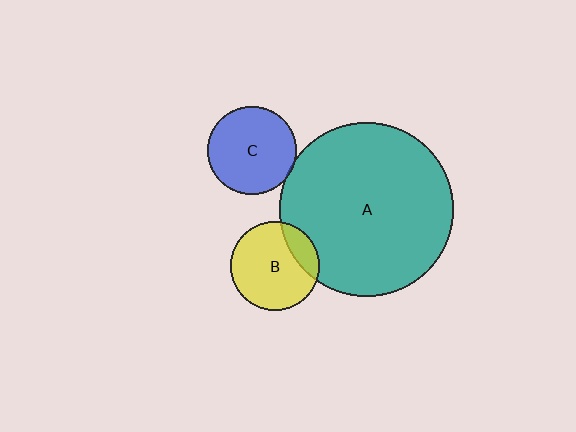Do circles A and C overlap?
Yes.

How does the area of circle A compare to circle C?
Approximately 3.8 times.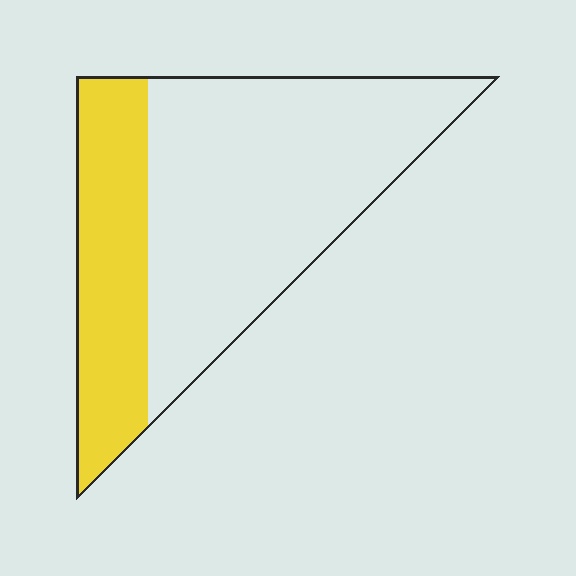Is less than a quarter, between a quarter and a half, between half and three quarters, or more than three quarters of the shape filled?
Between a quarter and a half.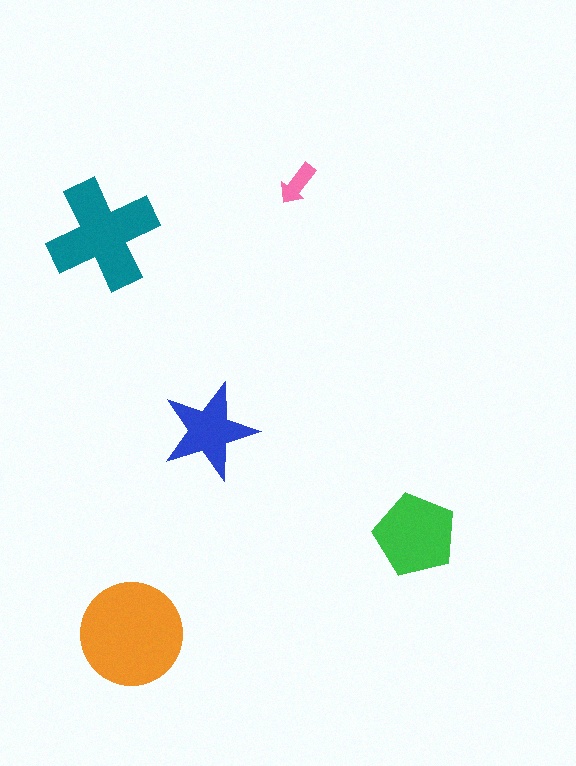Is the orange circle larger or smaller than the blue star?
Larger.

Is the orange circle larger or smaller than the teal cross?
Larger.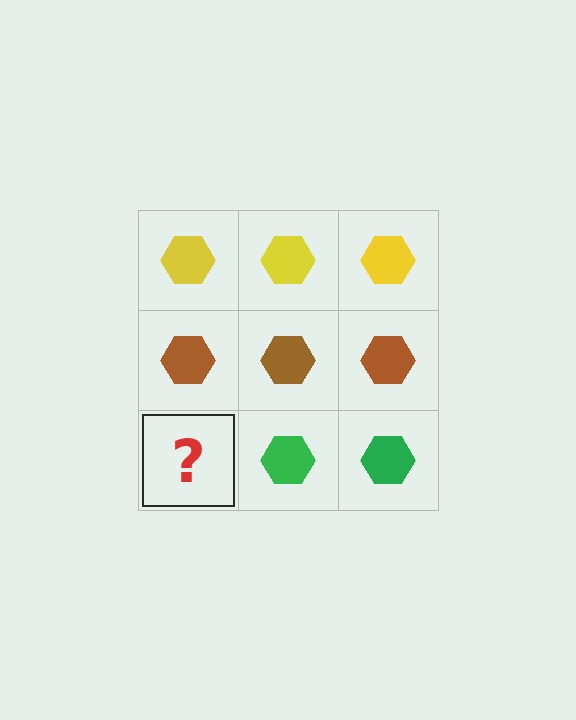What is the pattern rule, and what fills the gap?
The rule is that each row has a consistent color. The gap should be filled with a green hexagon.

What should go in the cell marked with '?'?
The missing cell should contain a green hexagon.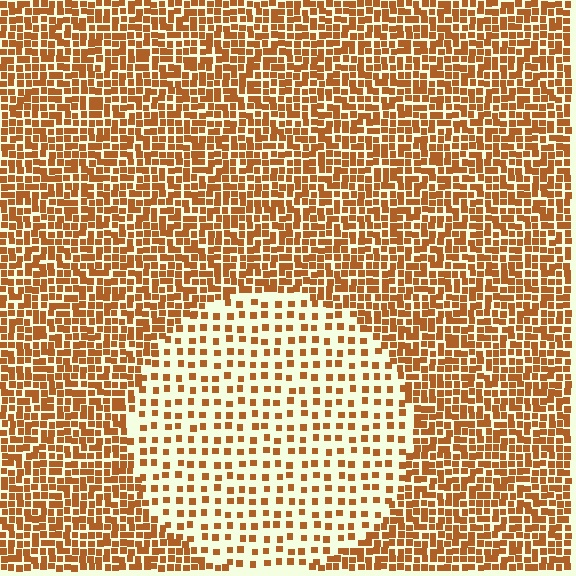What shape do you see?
I see a circle.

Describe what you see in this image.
The image contains small brown elements arranged at two different densities. A circle-shaped region is visible where the elements are less densely packed than the surrounding area.